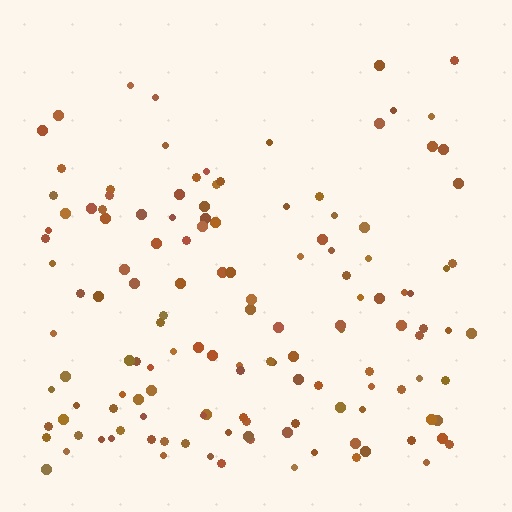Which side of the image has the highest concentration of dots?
The bottom.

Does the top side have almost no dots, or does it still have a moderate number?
Still a moderate number, just noticeably fewer than the bottom.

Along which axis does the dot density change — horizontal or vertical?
Vertical.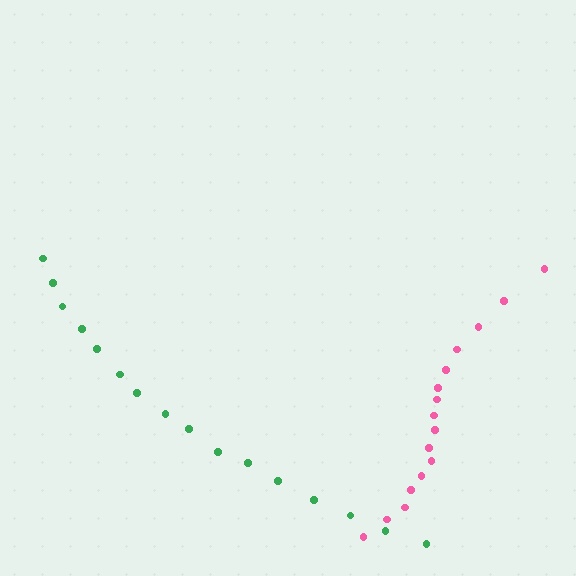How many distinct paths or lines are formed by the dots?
There are 2 distinct paths.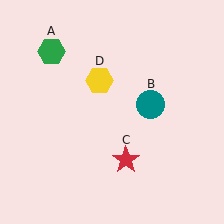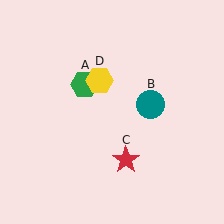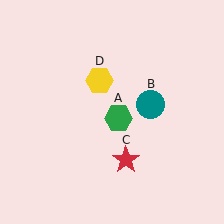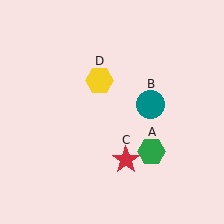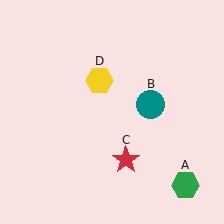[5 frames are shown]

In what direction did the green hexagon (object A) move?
The green hexagon (object A) moved down and to the right.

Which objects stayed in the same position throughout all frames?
Teal circle (object B) and red star (object C) and yellow hexagon (object D) remained stationary.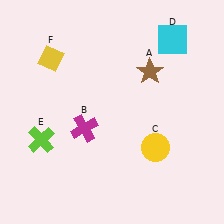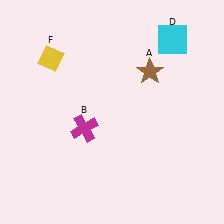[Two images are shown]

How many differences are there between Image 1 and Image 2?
There are 2 differences between the two images.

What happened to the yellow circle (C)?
The yellow circle (C) was removed in Image 2. It was in the bottom-right area of Image 1.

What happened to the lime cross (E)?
The lime cross (E) was removed in Image 2. It was in the bottom-left area of Image 1.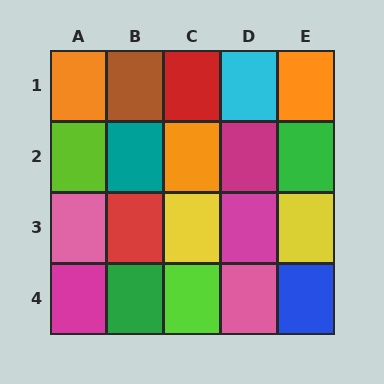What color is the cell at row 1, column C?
Red.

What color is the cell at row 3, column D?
Magenta.